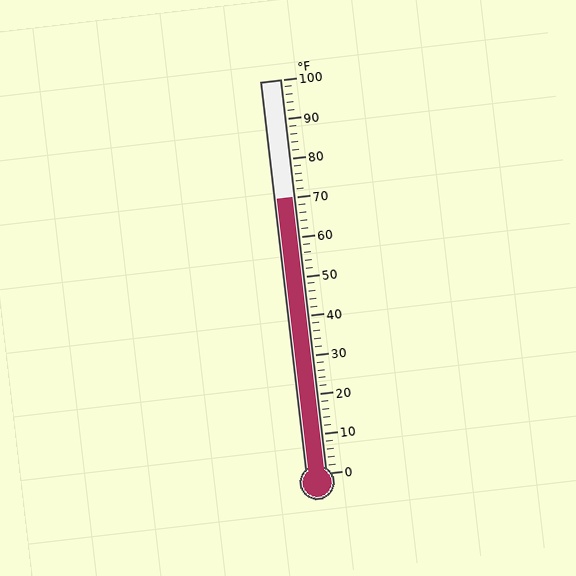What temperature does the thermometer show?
The thermometer shows approximately 70°F.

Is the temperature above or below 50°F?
The temperature is above 50°F.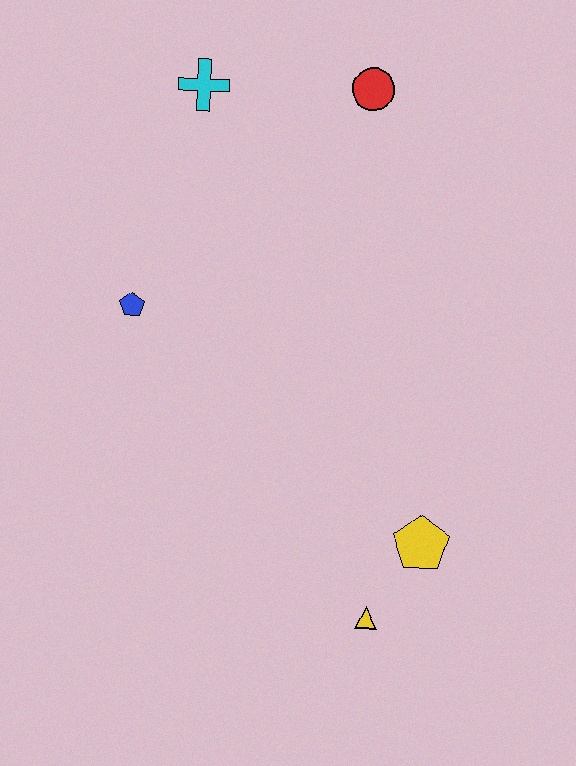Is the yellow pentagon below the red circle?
Yes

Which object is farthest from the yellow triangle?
The cyan cross is farthest from the yellow triangle.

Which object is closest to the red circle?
The cyan cross is closest to the red circle.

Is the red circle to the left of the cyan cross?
No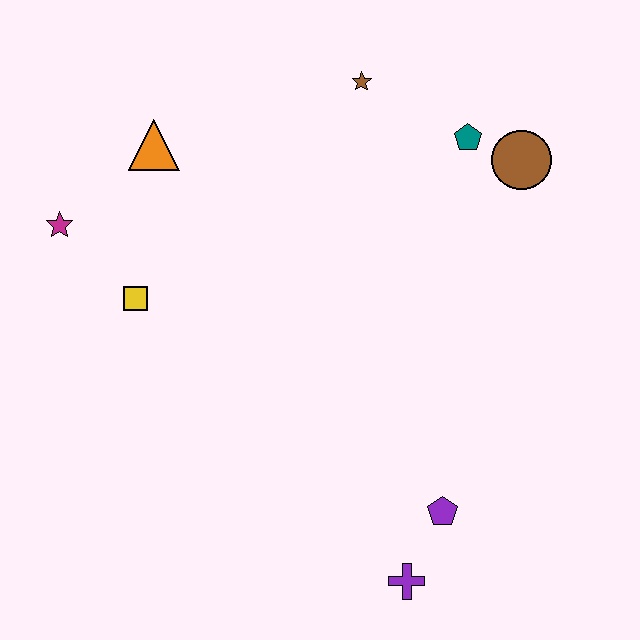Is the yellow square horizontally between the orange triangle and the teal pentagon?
No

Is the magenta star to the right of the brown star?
No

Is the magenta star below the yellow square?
No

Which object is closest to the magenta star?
The yellow square is closest to the magenta star.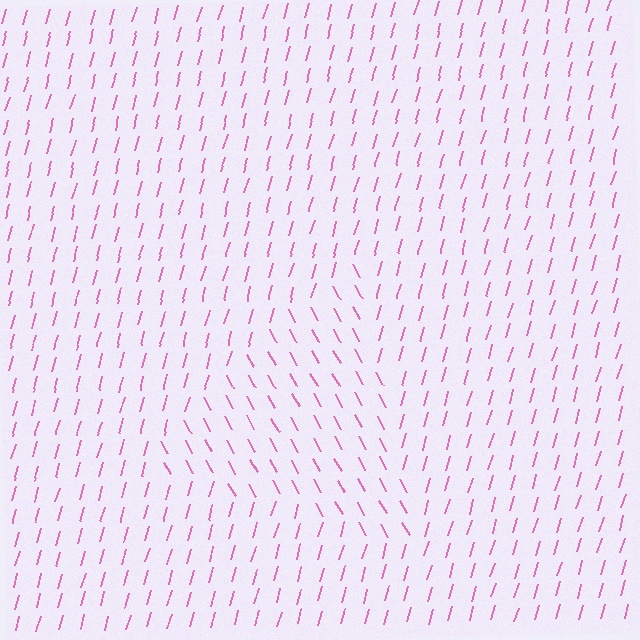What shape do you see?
I see a triangle.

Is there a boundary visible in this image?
Yes, there is a texture boundary formed by a change in line orientation.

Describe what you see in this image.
The image is filled with small pink line segments. A triangle region in the image has lines oriented differently from the surrounding lines, creating a visible texture boundary.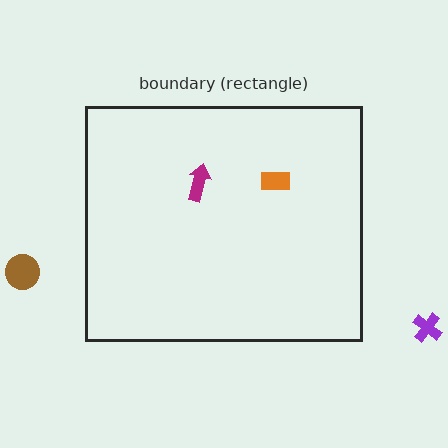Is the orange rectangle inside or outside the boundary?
Inside.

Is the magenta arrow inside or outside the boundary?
Inside.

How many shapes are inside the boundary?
2 inside, 2 outside.